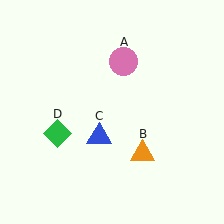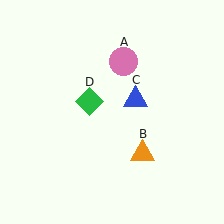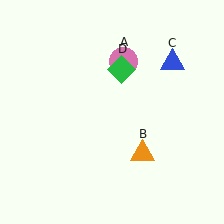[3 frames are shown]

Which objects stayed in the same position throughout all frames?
Pink circle (object A) and orange triangle (object B) remained stationary.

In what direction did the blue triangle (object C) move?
The blue triangle (object C) moved up and to the right.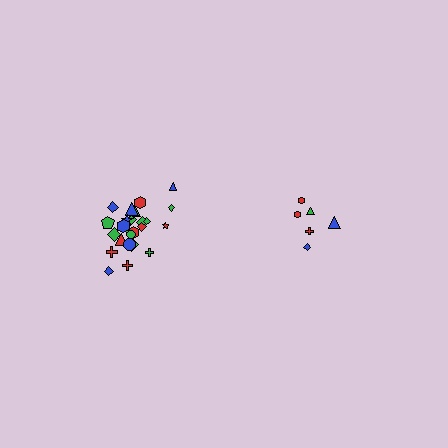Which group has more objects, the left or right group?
The left group.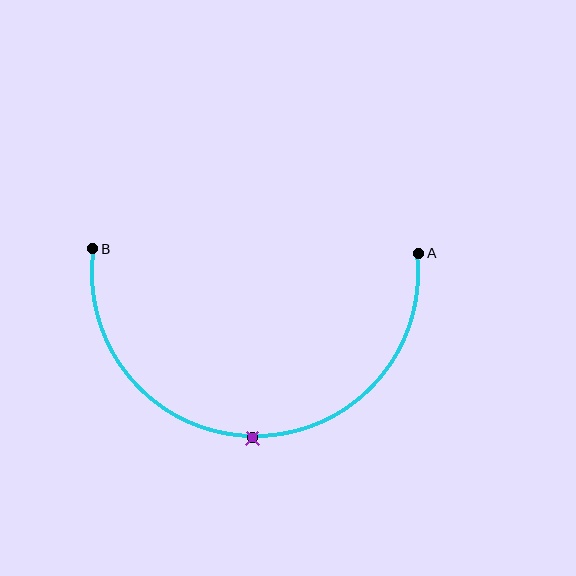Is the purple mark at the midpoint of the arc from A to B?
Yes. The purple mark lies on the arc at equal arc-length from both A and B — it is the arc midpoint.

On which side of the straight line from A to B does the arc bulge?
The arc bulges below the straight line connecting A and B.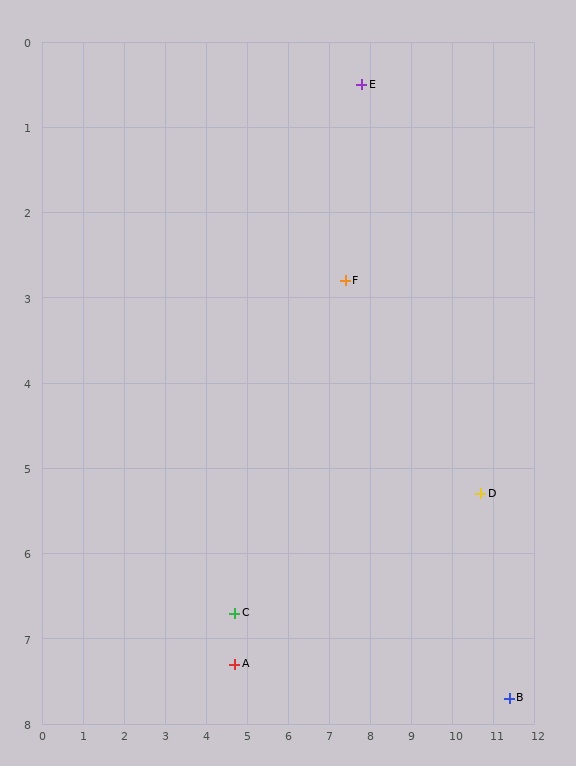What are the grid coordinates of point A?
Point A is at approximately (4.7, 7.3).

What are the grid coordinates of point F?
Point F is at approximately (7.4, 2.8).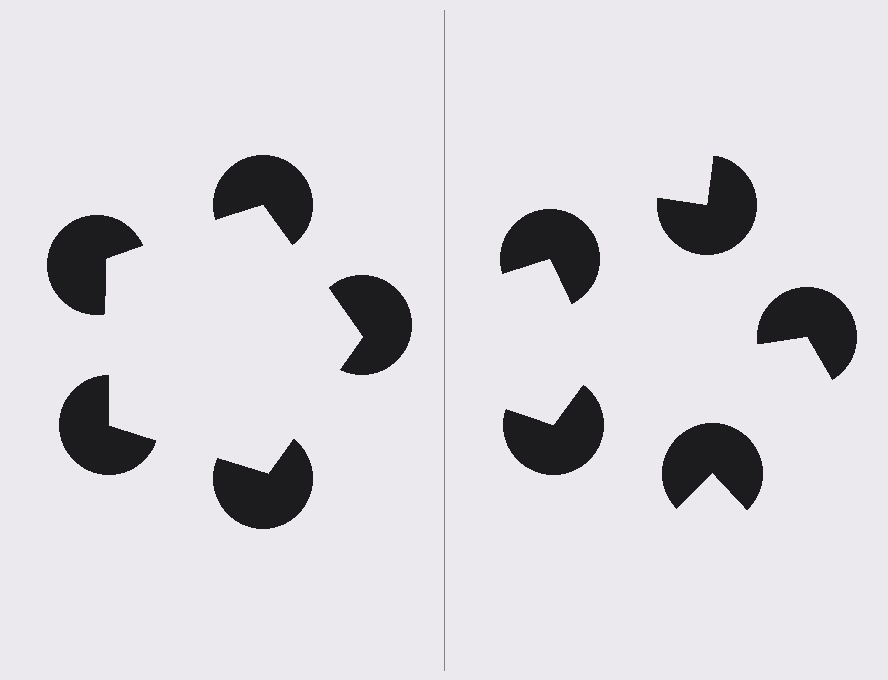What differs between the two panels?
The pac-man discs are positioned identically on both sides; only the wedge orientations differ. On the left they align to a pentagon; on the right they are misaligned.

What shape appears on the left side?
An illusory pentagon.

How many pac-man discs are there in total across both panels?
10 — 5 on each side.